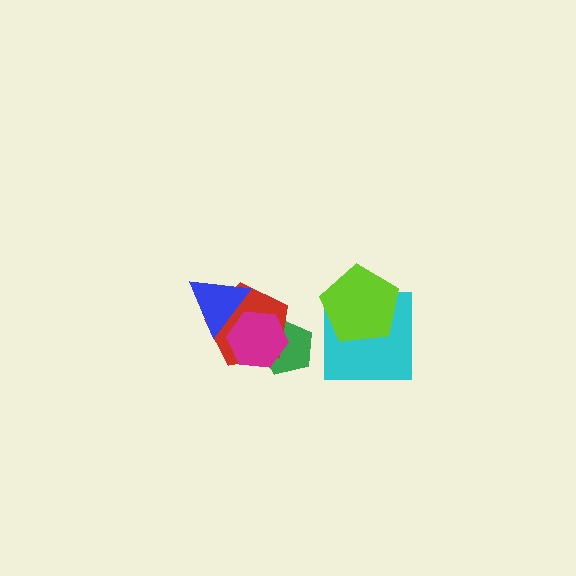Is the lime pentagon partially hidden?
No, no other shape covers it.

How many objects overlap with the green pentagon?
2 objects overlap with the green pentagon.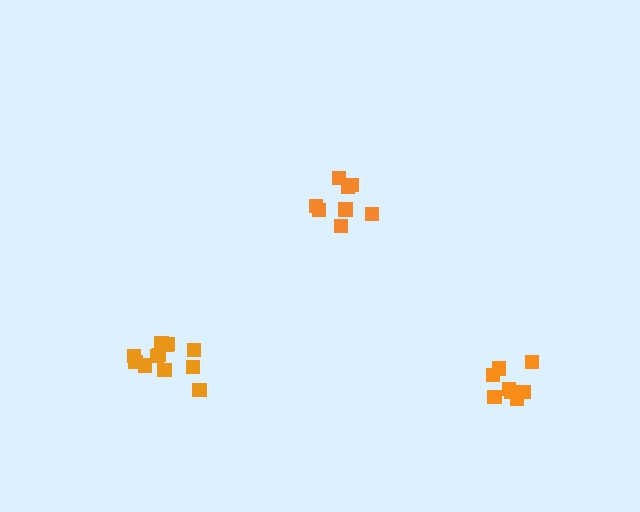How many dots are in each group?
Group 1: 12 dots, Group 2: 8 dots, Group 3: 8 dots (28 total).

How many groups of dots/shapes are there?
There are 3 groups.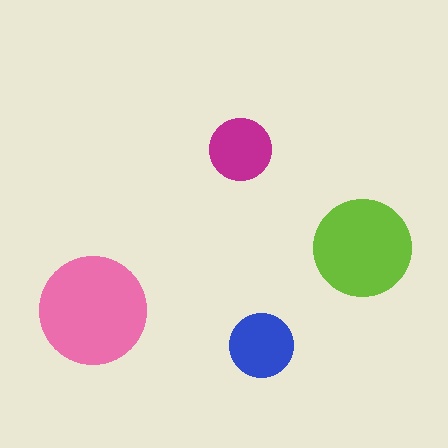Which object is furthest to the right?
The lime circle is rightmost.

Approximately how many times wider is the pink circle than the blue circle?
About 1.5 times wider.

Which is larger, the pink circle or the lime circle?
The pink one.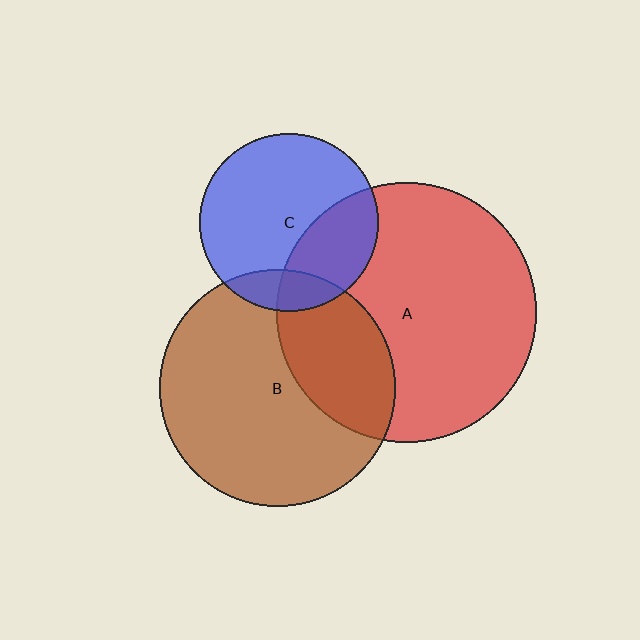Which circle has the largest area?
Circle A (red).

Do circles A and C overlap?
Yes.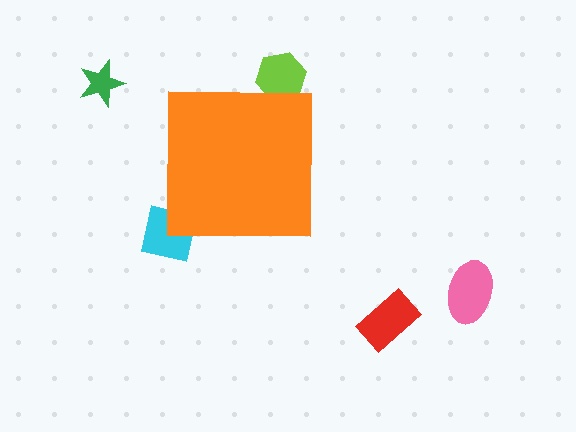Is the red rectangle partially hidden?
No, the red rectangle is fully visible.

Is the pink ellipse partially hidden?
No, the pink ellipse is fully visible.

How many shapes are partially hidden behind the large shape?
2 shapes are partially hidden.